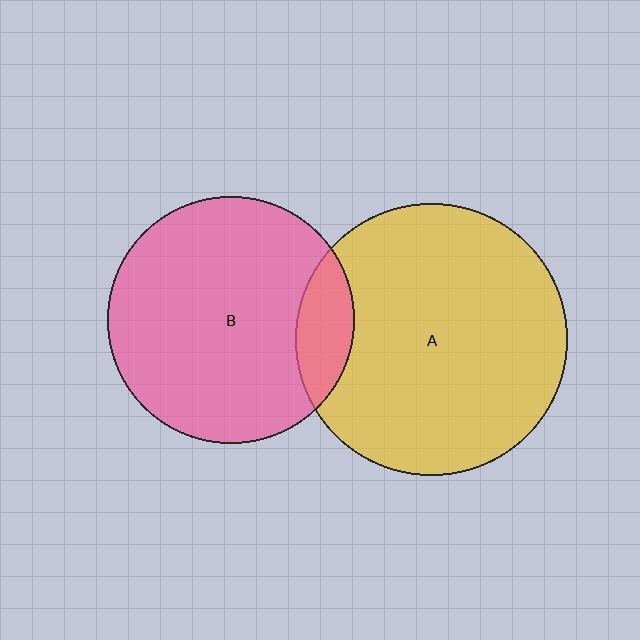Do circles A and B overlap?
Yes.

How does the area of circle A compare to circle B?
Approximately 1.2 times.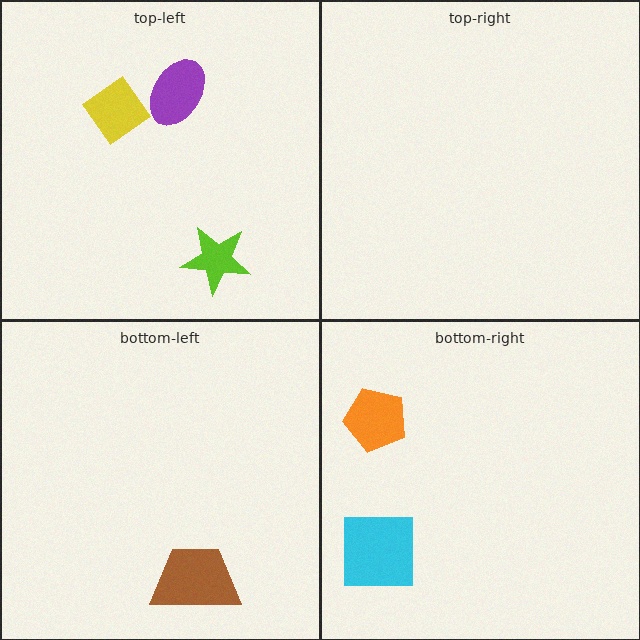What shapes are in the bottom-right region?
The orange pentagon, the cyan square.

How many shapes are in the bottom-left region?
1.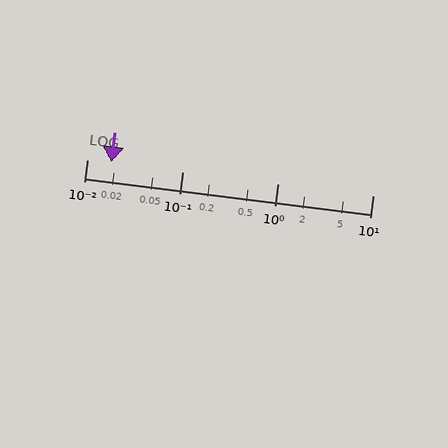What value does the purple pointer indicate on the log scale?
The pointer indicates approximately 0.018.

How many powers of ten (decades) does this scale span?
The scale spans 3 decades, from 0.01 to 10.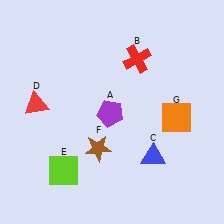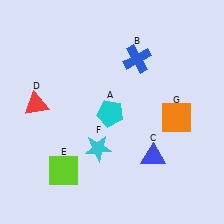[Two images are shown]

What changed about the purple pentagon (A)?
In Image 1, A is purple. In Image 2, it changed to cyan.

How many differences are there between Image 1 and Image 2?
There are 3 differences between the two images.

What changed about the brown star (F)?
In Image 1, F is brown. In Image 2, it changed to cyan.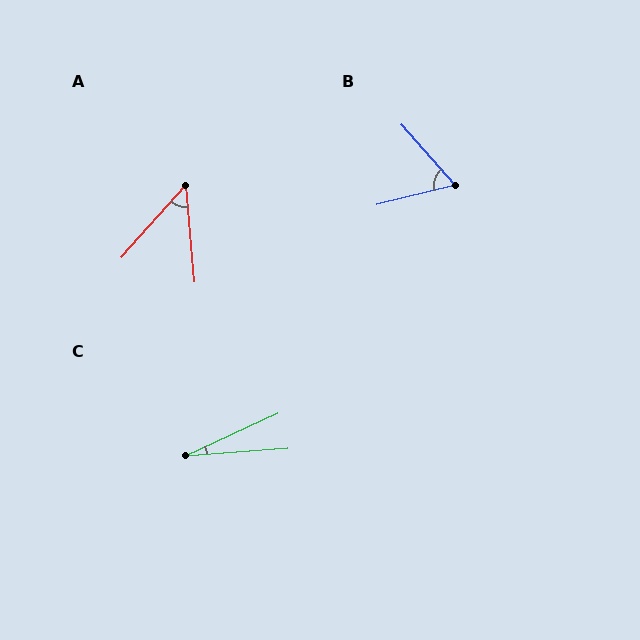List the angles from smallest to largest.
C (21°), A (47°), B (62°).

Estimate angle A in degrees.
Approximately 47 degrees.